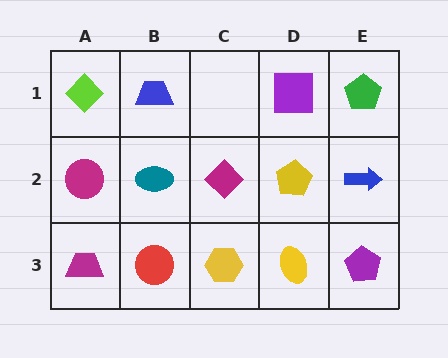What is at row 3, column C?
A yellow hexagon.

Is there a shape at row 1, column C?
No, that cell is empty.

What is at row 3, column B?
A red circle.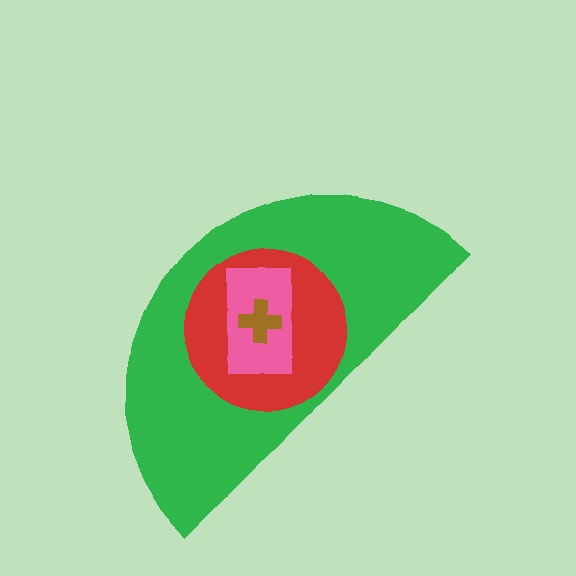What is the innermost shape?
The brown cross.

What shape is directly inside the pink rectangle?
The brown cross.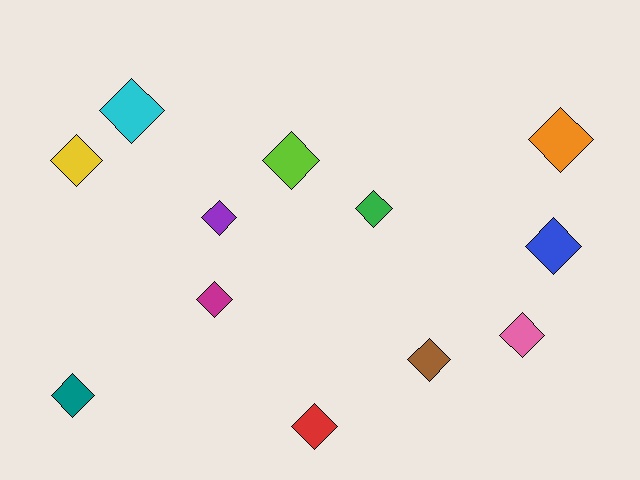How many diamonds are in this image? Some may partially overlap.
There are 12 diamonds.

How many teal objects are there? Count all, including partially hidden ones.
There is 1 teal object.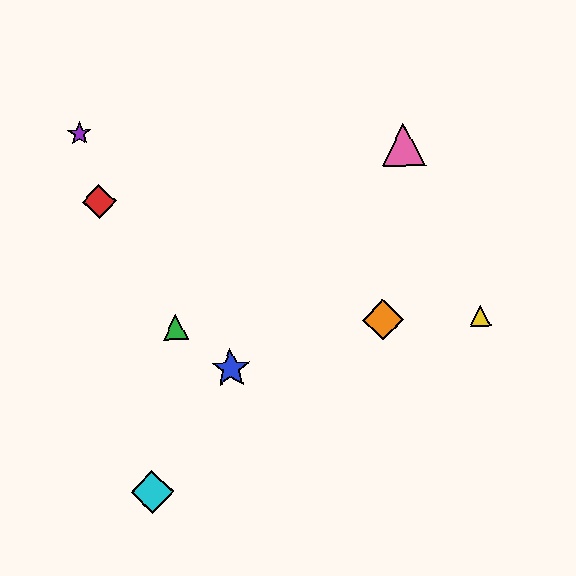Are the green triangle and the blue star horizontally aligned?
No, the green triangle is at y≈327 and the blue star is at y≈368.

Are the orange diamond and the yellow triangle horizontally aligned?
Yes, both are at y≈320.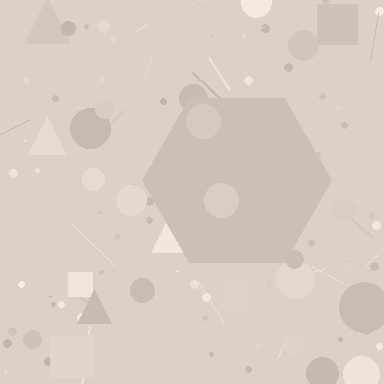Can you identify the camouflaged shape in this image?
The camouflaged shape is a hexagon.